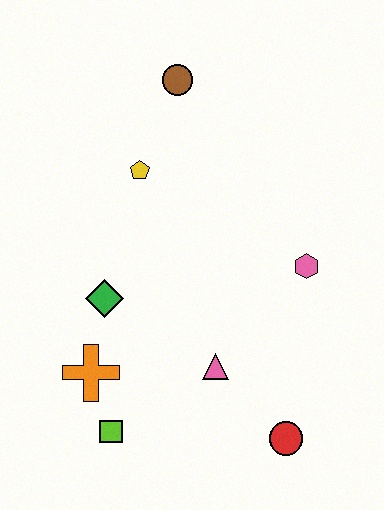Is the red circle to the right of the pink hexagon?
No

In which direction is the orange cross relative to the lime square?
The orange cross is above the lime square.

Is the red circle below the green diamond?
Yes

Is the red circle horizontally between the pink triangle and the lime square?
No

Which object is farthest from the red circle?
The brown circle is farthest from the red circle.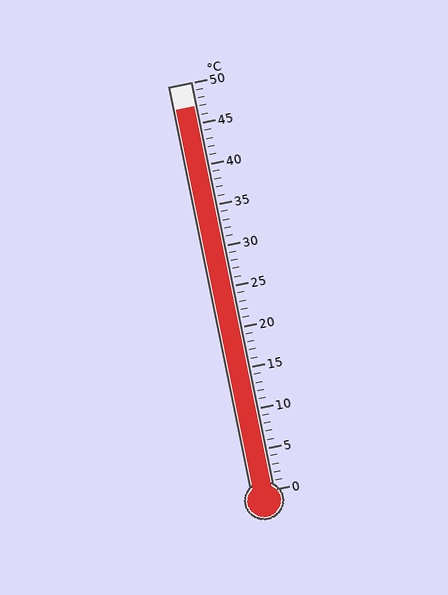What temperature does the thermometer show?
The thermometer shows approximately 47°C.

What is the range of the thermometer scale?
The thermometer scale ranges from 0°C to 50°C.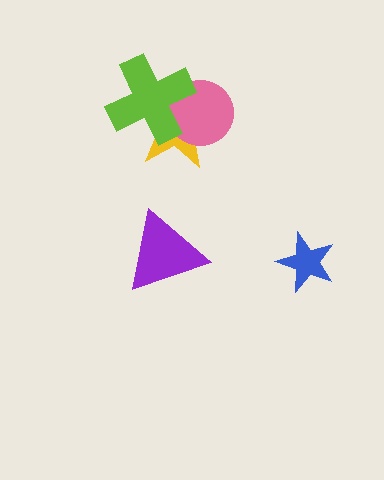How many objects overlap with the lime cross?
2 objects overlap with the lime cross.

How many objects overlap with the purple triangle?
0 objects overlap with the purple triangle.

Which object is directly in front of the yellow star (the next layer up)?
The pink circle is directly in front of the yellow star.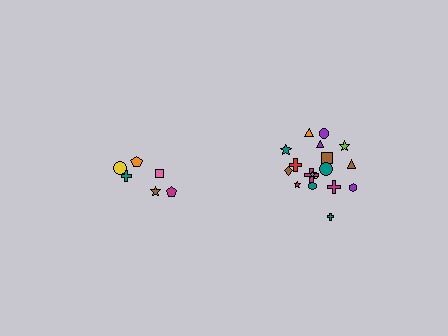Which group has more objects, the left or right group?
The right group.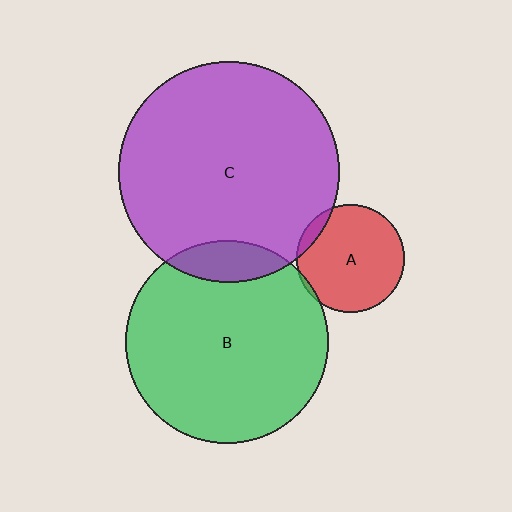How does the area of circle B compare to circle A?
Approximately 3.5 times.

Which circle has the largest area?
Circle C (purple).